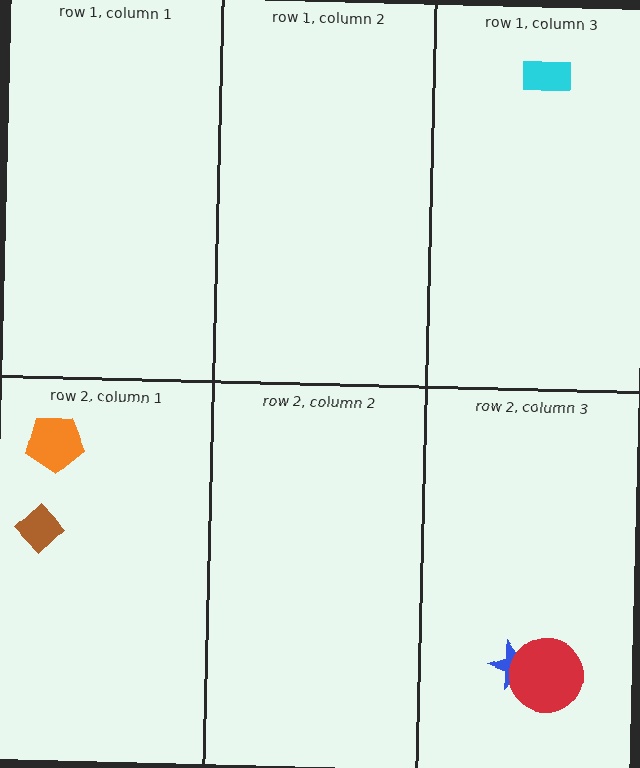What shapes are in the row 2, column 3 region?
The blue star, the red circle.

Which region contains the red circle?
The row 2, column 3 region.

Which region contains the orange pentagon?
The row 2, column 1 region.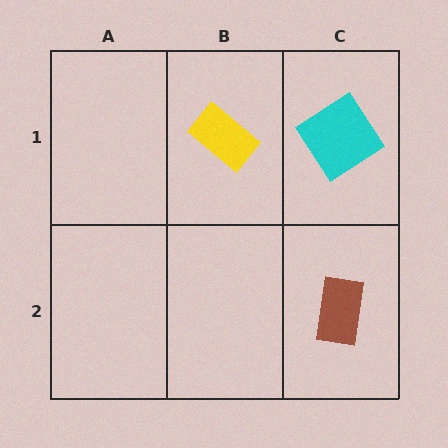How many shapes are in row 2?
1 shape.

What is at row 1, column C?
A cyan diamond.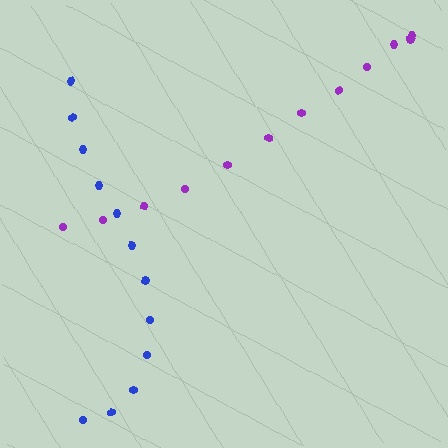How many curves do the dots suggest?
There are 2 distinct paths.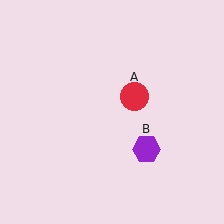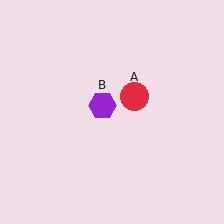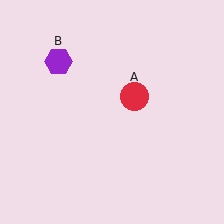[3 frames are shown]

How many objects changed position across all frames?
1 object changed position: purple hexagon (object B).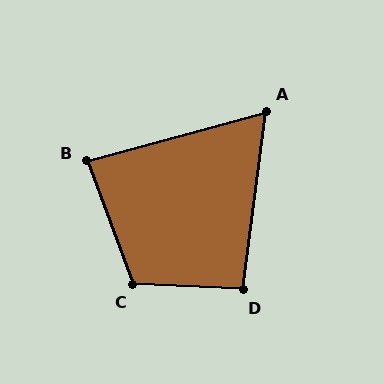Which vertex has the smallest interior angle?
A, at approximately 67 degrees.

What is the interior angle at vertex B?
Approximately 85 degrees (acute).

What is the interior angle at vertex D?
Approximately 95 degrees (obtuse).